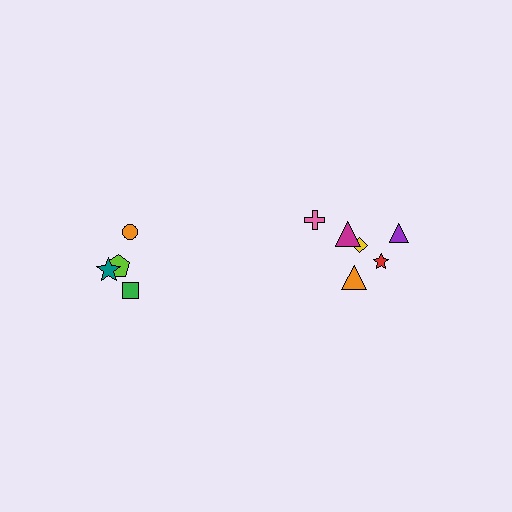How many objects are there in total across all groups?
There are 10 objects.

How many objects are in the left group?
There are 4 objects.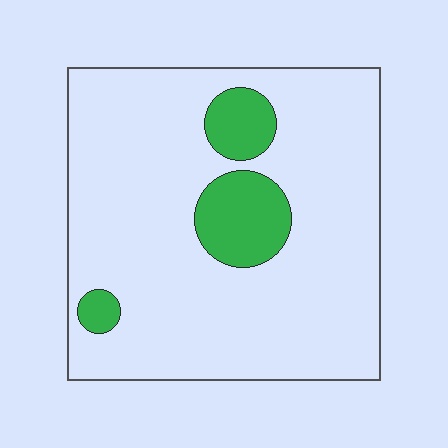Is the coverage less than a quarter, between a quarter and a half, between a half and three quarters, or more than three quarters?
Less than a quarter.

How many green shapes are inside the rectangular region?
3.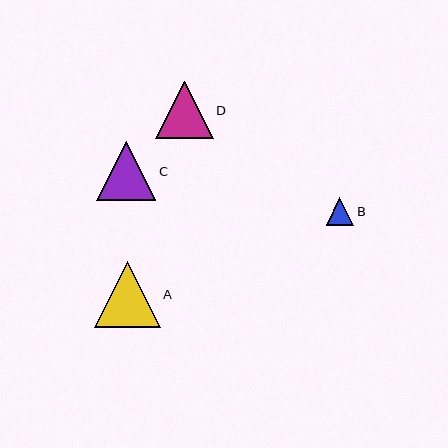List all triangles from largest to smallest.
From largest to smallest: A, C, D, B.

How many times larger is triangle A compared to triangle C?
Triangle A is approximately 1.1 times the size of triangle C.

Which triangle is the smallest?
Triangle B is the smallest with a size of approximately 28 pixels.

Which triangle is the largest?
Triangle A is the largest with a size of approximately 66 pixels.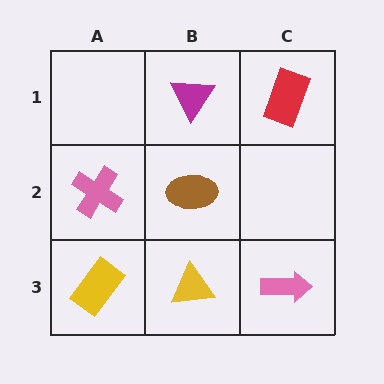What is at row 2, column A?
A pink cross.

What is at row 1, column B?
A magenta triangle.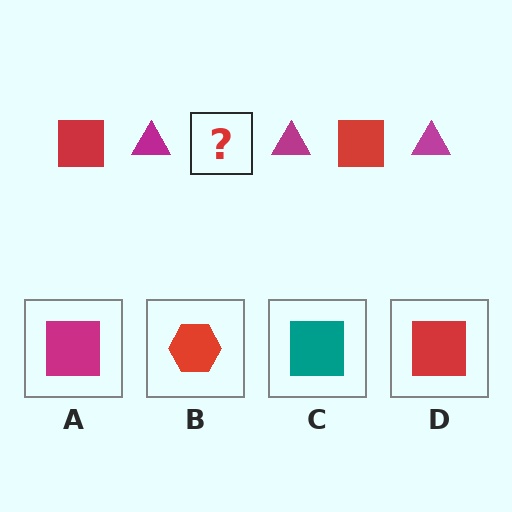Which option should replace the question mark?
Option D.